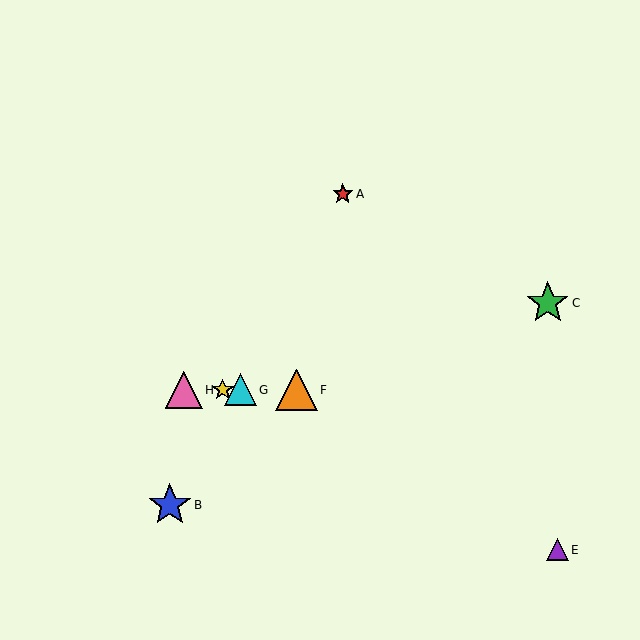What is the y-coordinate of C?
Object C is at y≈303.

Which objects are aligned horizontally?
Objects D, F, G, H are aligned horizontally.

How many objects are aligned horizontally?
4 objects (D, F, G, H) are aligned horizontally.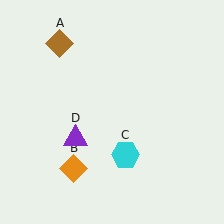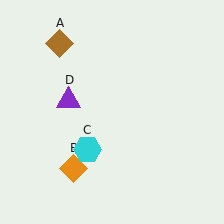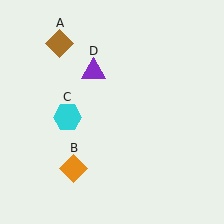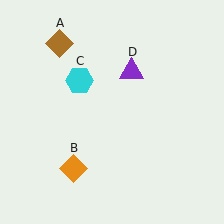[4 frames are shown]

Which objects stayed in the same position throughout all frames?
Brown diamond (object A) and orange diamond (object B) remained stationary.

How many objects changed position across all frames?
2 objects changed position: cyan hexagon (object C), purple triangle (object D).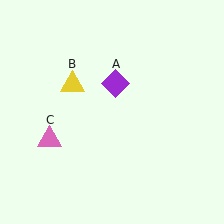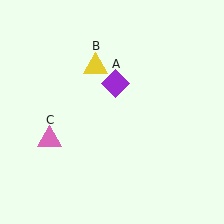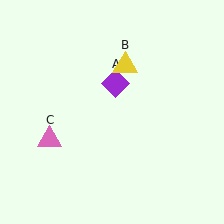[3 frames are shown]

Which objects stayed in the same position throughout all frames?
Purple diamond (object A) and pink triangle (object C) remained stationary.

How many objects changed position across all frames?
1 object changed position: yellow triangle (object B).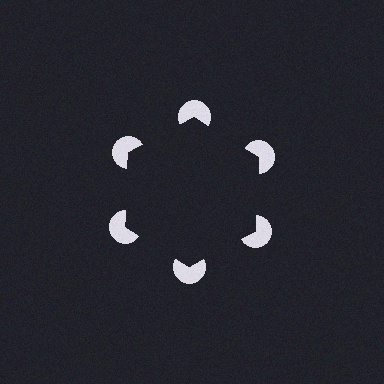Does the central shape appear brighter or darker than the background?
It typically appears slightly darker than the background, even though no actual brightness change is drawn.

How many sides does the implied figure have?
6 sides.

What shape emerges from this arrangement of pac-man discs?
An illusory hexagon — its edges are inferred from the aligned wedge cuts in the pac-man discs, not physically drawn.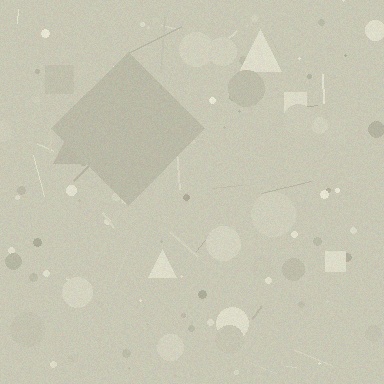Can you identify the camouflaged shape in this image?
The camouflaged shape is a diamond.